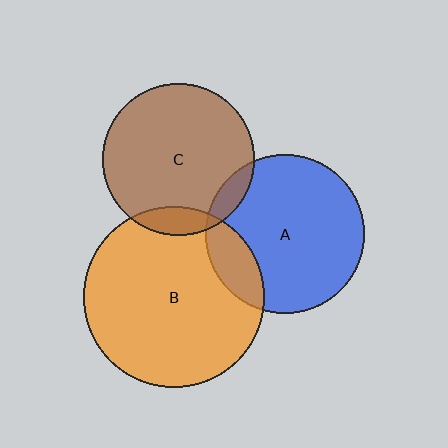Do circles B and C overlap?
Yes.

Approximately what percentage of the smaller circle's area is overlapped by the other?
Approximately 10%.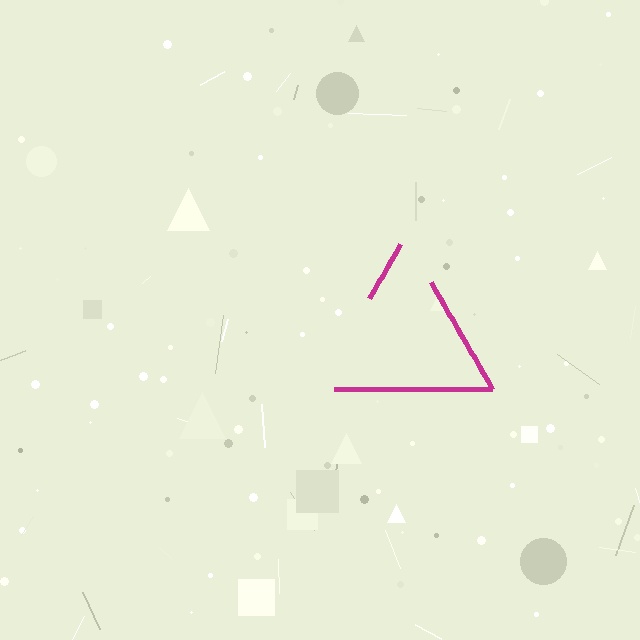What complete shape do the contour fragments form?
The contour fragments form a triangle.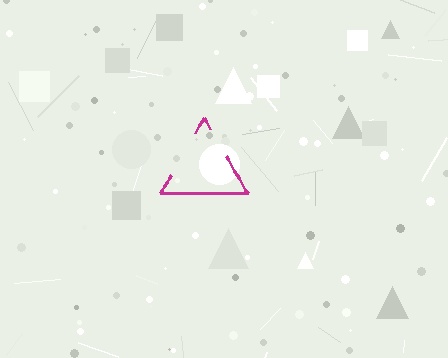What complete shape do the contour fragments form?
The contour fragments form a triangle.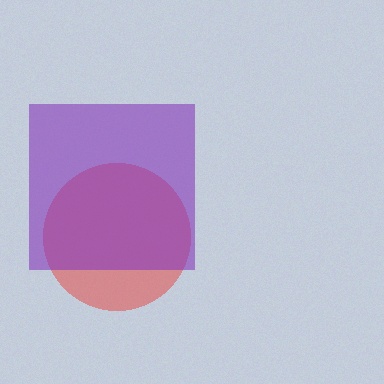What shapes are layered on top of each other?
The layered shapes are: a red circle, a purple square.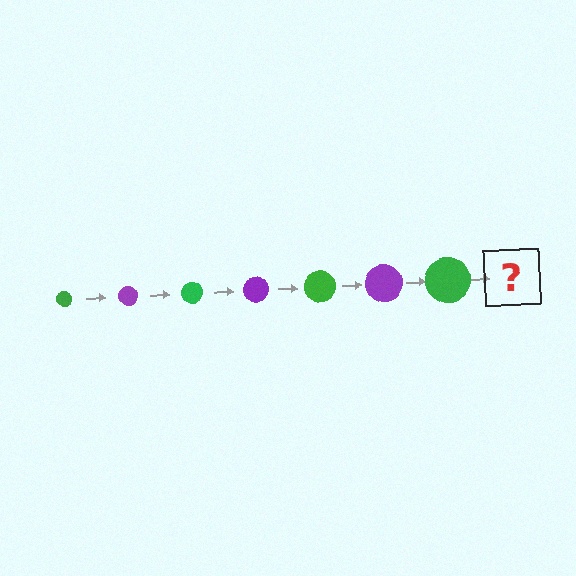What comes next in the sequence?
The next element should be a purple circle, larger than the previous one.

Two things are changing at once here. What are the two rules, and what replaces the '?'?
The two rules are that the circle grows larger each step and the color cycles through green and purple. The '?' should be a purple circle, larger than the previous one.